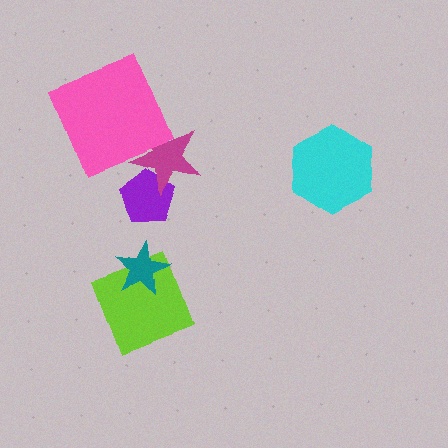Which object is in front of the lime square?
The teal star is in front of the lime square.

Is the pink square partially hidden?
No, no other shape covers it.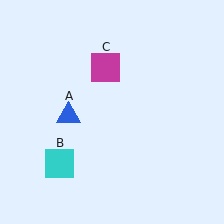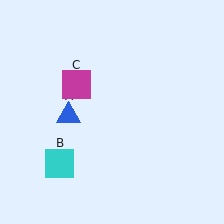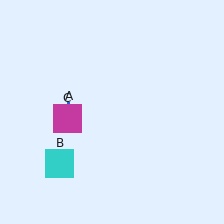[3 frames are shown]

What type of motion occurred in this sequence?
The magenta square (object C) rotated counterclockwise around the center of the scene.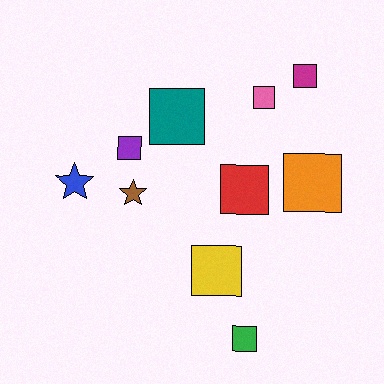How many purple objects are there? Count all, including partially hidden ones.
There is 1 purple object.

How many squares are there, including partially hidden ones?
There are 8 squares.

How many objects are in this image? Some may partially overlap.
There are 10 objects.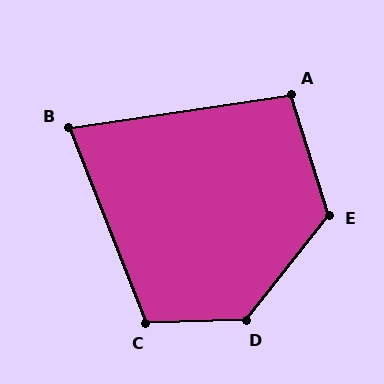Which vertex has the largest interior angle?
D, at approximately 130 degrees.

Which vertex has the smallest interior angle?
B, at approximately 77 degrees.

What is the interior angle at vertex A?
Approximately 99 degrees (obtuse).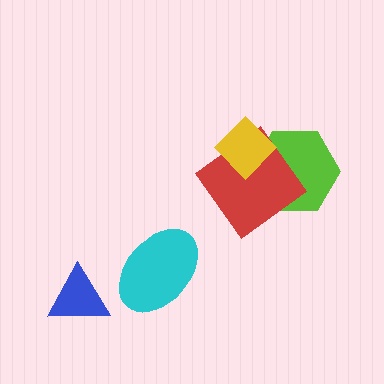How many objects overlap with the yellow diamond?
2 objects overlap with the yellow diamond.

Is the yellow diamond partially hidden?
No, no other shape covers it.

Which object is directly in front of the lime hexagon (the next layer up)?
The red diamond is directly in front of the lime hexagon.